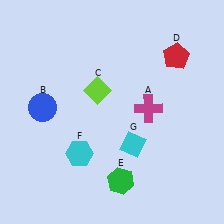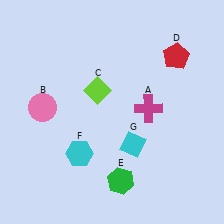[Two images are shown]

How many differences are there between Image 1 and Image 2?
There is 1 difference between the two images.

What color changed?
The circle (B) changed from blue in Image 1 to pink in Image 2.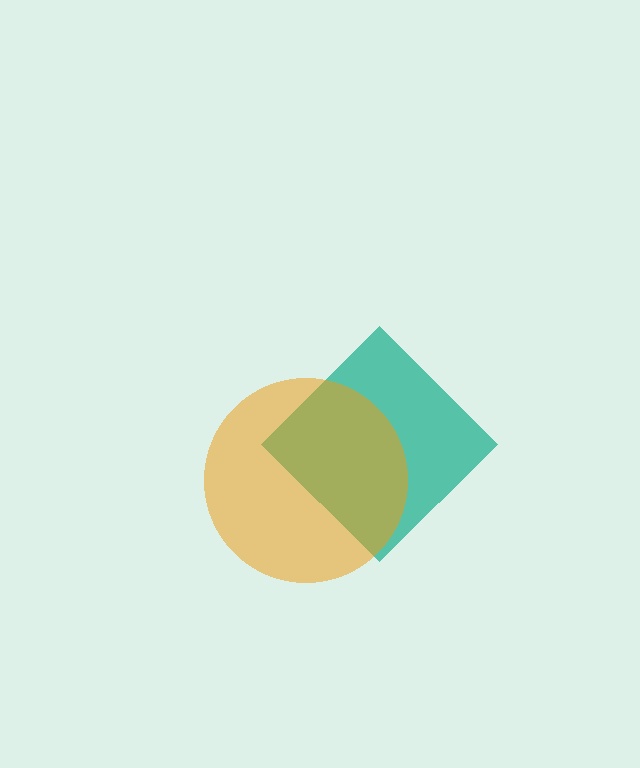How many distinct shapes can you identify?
There are 2 distinct shapes: a teal diamond, an orange circle.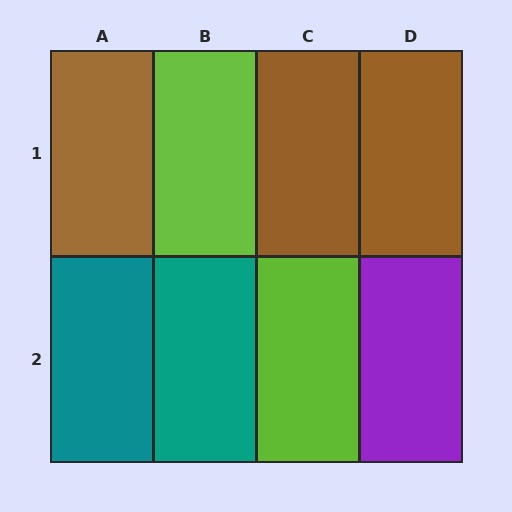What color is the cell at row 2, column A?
Teal.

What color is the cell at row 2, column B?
Teal.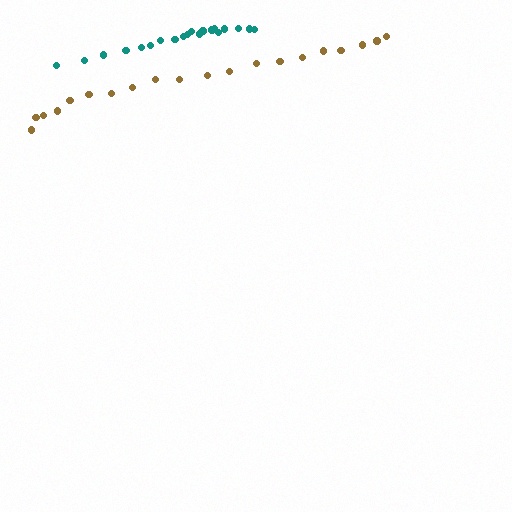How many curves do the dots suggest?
There are 2 distinct paths.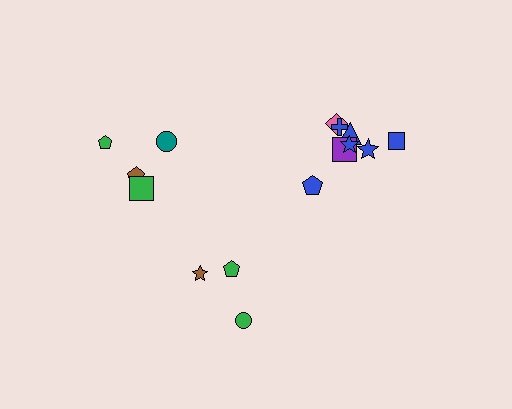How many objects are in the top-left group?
There are 4 objects.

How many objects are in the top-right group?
There are 8 objects.